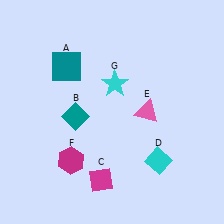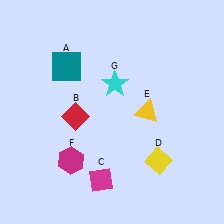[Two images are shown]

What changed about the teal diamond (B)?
In Image 1, B is teal. In Image 2, it changed to red.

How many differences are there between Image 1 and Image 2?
There are 3 differences between the two images.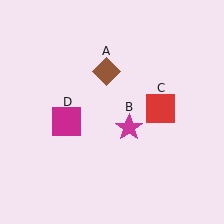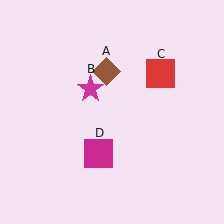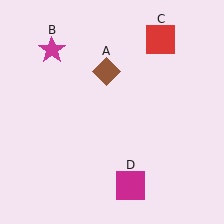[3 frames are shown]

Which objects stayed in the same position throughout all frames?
Brown diamond (object A) remained stationary.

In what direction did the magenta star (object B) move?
The magenta star (object B) moved up and to the left.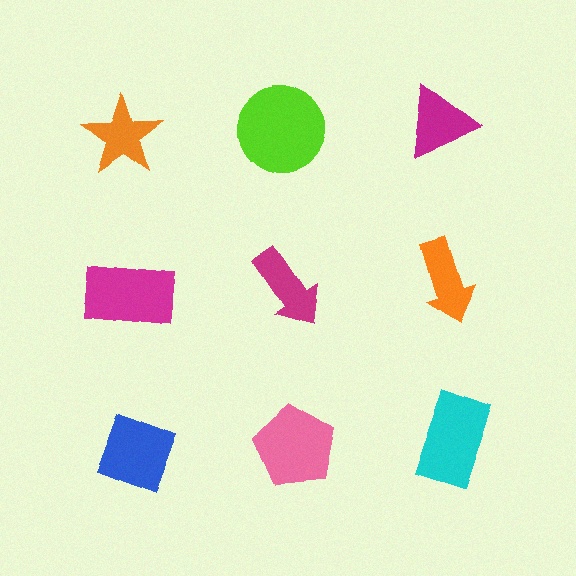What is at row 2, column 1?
A magenta rectangle.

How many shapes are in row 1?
3 shapes.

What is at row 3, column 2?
A pink pentagon.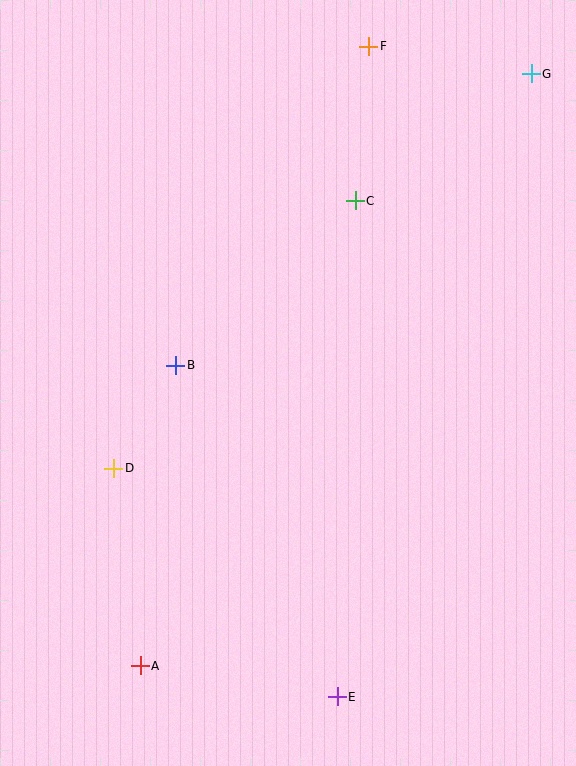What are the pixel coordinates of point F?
Point F is at (369, 46).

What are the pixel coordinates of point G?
Point G is at (531, 74).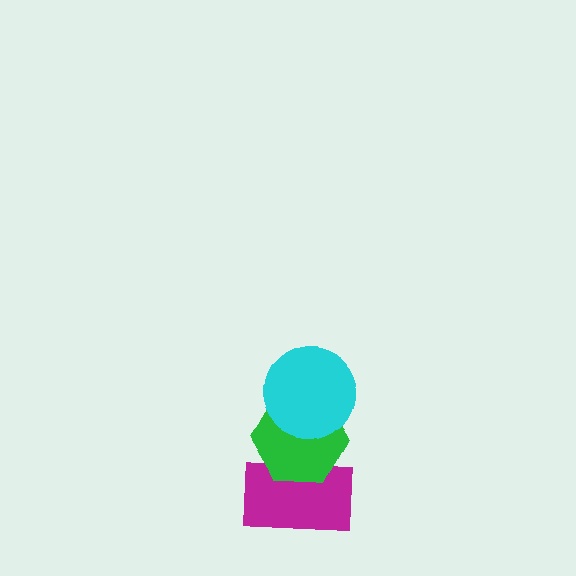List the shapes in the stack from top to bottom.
From top to bottom: the cyan circle, the green hexagon, the magenta rectangle.